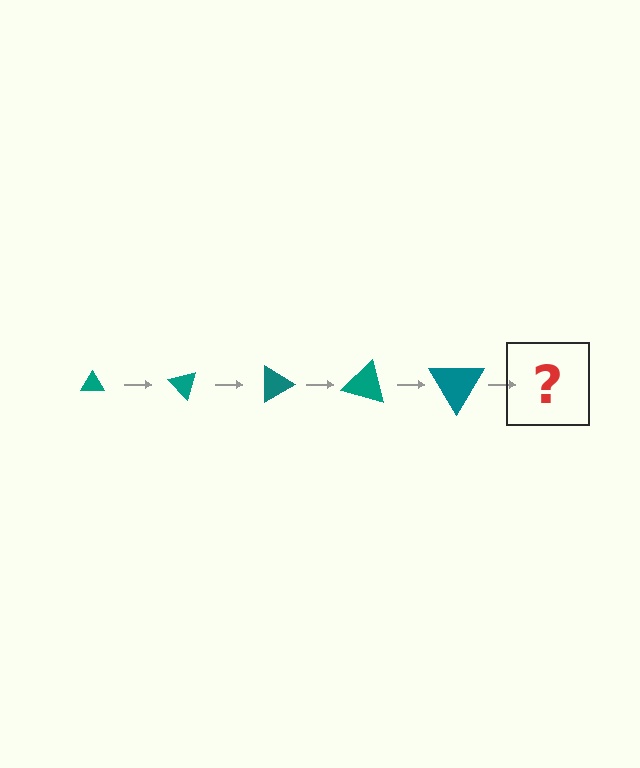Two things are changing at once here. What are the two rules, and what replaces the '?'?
The two rules are that the triangle grows larger each step and it rotates 45 degrees each step. The '?' should be a triangle, larger than the previous one and rotated 225 degrees from the start.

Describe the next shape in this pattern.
It should be a triangle, larger than the previous one and rotated 225 degrees from the start.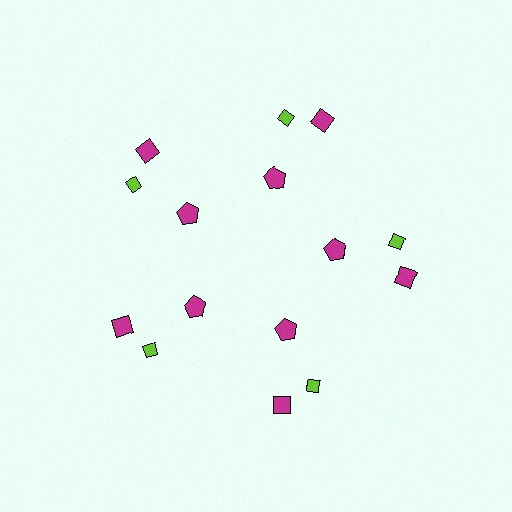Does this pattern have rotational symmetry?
Yes, this pattern has 5-fold rotational symmetry. It looks the same after rotating 72 degrees around the center.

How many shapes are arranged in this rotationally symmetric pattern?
There are 15 shapes, arranged in 5 groups of 3.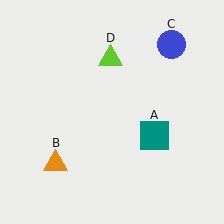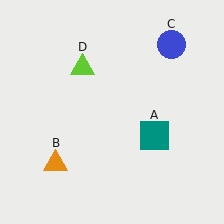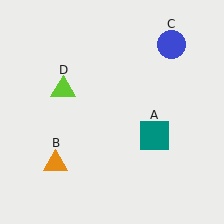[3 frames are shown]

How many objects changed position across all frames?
1 object changed position: lime triangle (object D).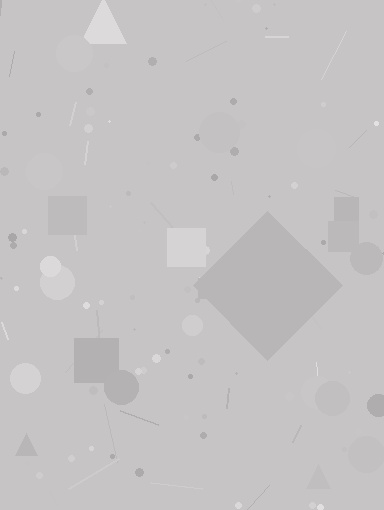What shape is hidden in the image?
A diamond is hidden in the image.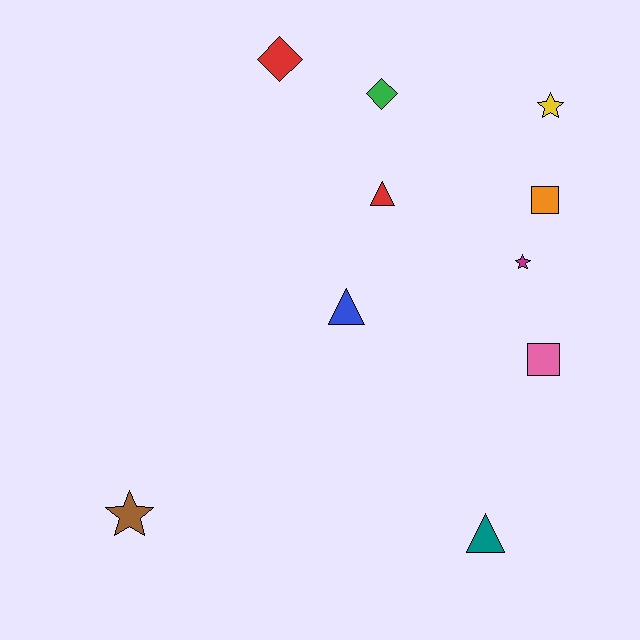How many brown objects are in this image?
There is 1 brown object.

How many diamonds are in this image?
There are 2 diamonds.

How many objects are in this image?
There are 10 objects.